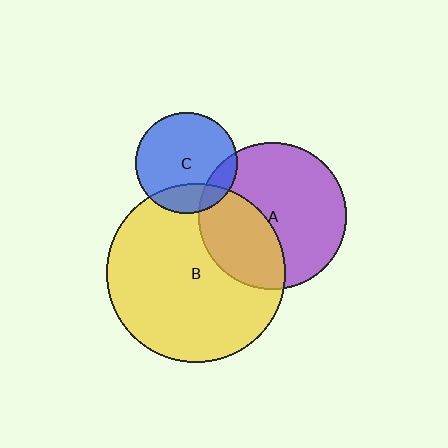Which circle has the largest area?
Circle B (yellow).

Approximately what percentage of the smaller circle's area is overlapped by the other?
Approximately 15%.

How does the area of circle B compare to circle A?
Approximately 1.5 times.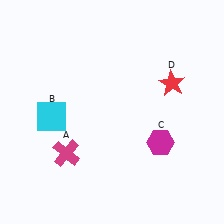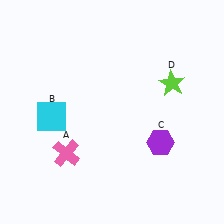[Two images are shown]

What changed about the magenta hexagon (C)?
In Image 1, C is magenta. In Image 2, it changed to purple.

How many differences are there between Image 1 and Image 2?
There are 3 differences between the two images.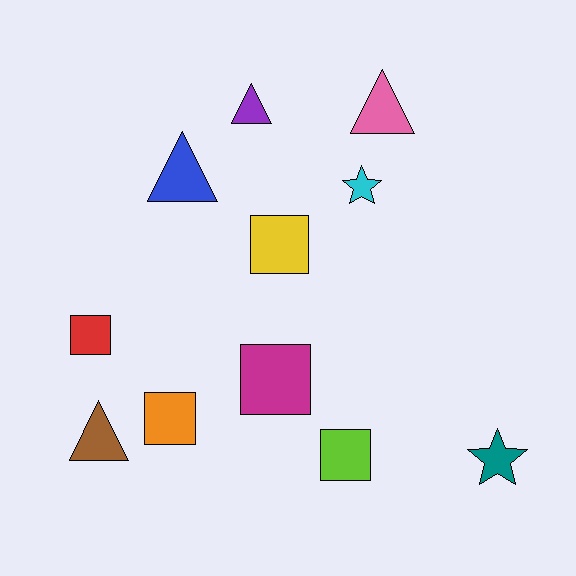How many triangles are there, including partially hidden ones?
There are 4 triangles.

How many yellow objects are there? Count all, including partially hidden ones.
There is 1 yellow object.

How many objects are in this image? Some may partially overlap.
There are 11 objects.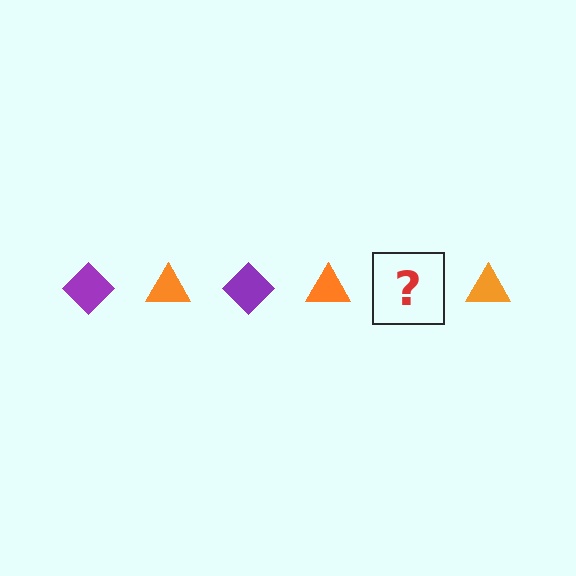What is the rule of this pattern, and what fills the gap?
The rule is that the pattern alternates between purple diamond and orange triangle. The gap should be filled with a purple diamond.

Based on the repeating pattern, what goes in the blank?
The blank should be a purple diamond.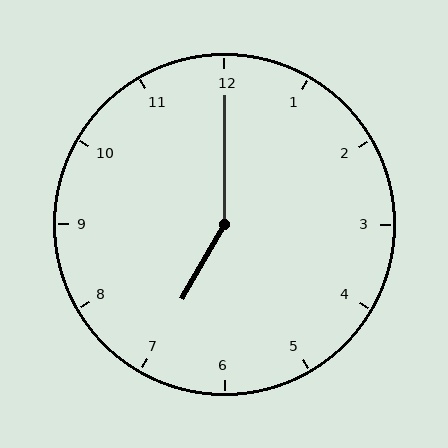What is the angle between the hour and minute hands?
Approximately 150 degrees.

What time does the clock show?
7:00.